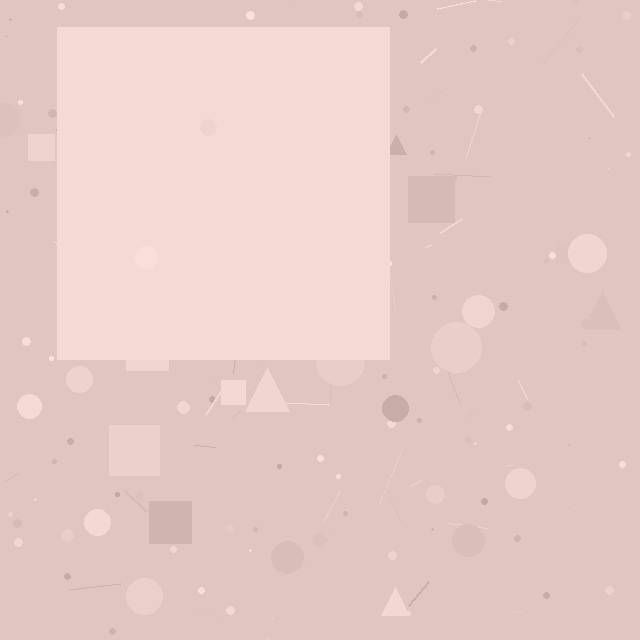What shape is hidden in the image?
A square is hidden in the image.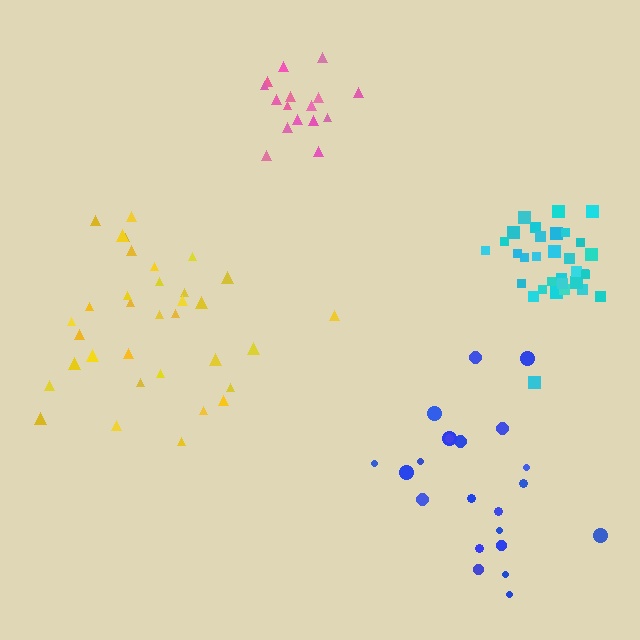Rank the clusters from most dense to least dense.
cyan, pink, yellow, blue.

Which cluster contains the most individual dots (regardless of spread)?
Yellow (34).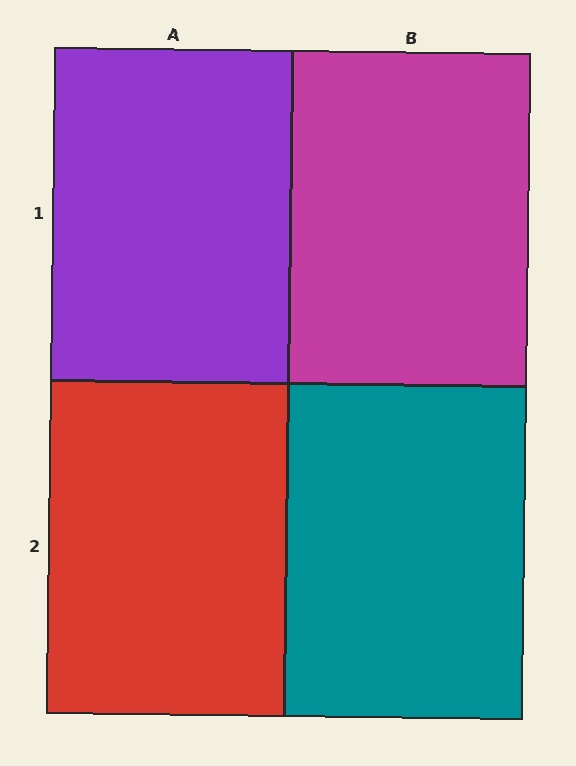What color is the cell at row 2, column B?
Teal.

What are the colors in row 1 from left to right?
Purple, magenta.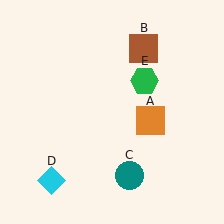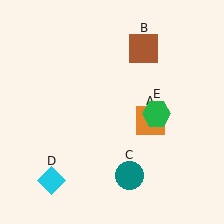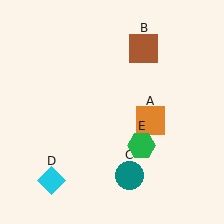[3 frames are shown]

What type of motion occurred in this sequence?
The green hexagon (object E) rotated clockwise around the center of the scene.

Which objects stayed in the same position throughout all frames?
Orange square (object A) and brown square (object B) and teal circle (object C) and cyan diamond (object D) remained stationary.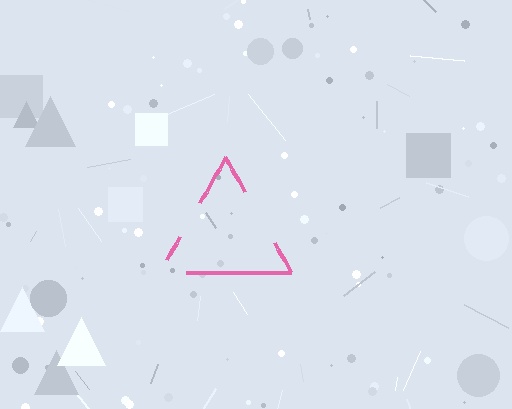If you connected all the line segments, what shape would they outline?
They would outline a triangle.